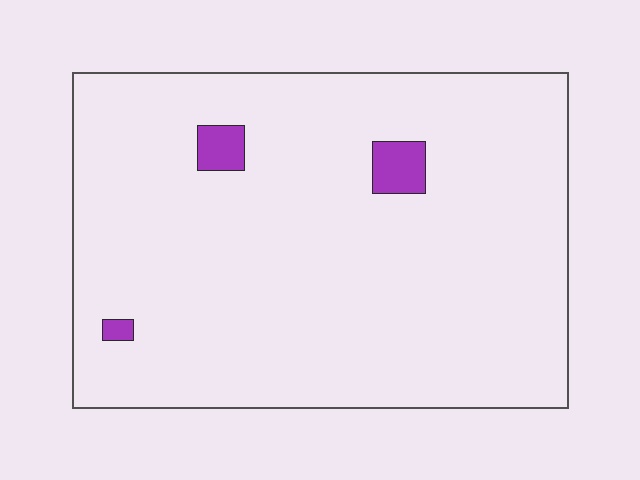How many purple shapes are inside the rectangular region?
3.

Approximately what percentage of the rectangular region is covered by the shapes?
Approximately 5%.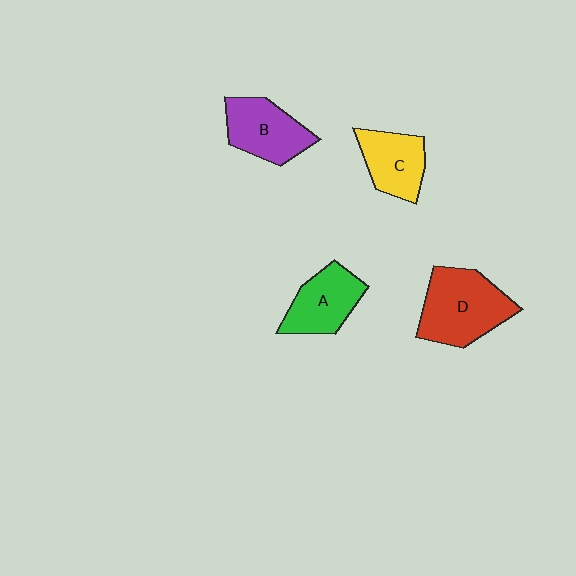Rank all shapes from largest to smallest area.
From largest to smallest: D (red), B (purple), A (green), C (yellow).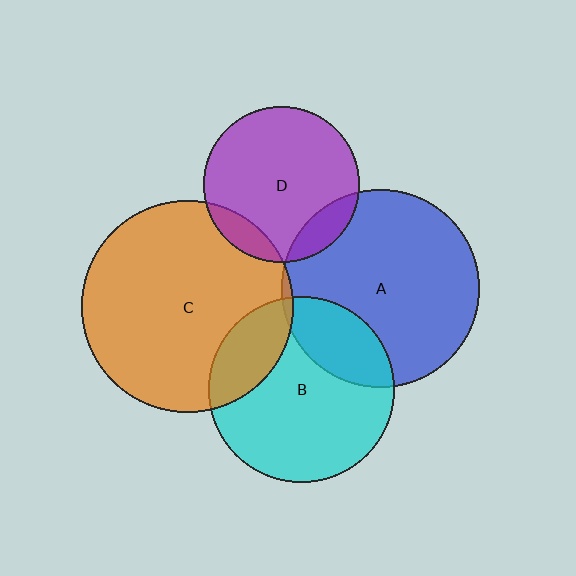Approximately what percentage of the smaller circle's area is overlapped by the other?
Approximately 10%.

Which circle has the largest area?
Circle C (orange).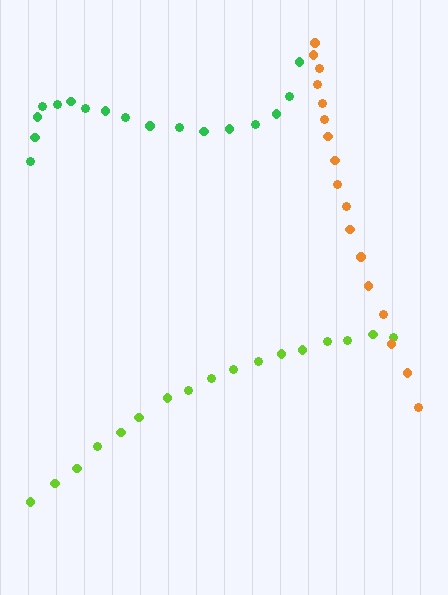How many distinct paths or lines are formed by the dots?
There are 3 distinct paths.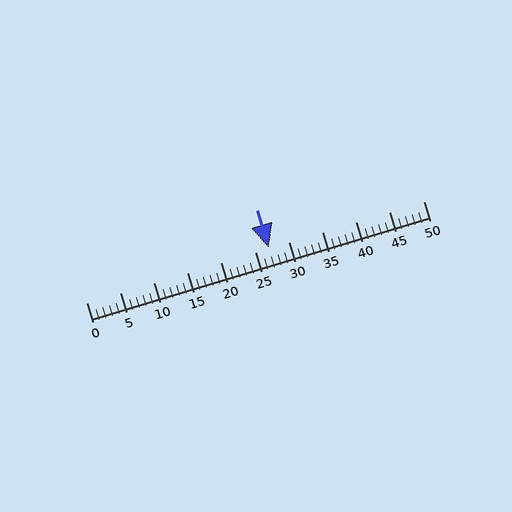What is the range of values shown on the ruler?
The ruler shows values from 0 to 50.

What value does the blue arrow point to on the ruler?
The blue arrow points to approximately 27.